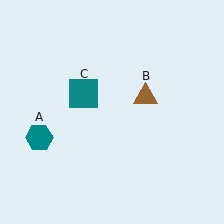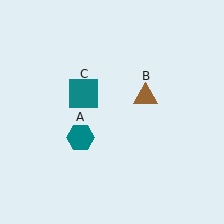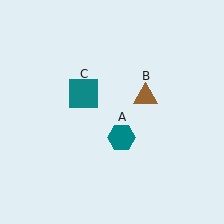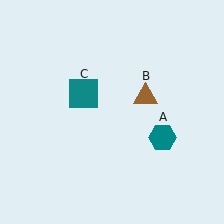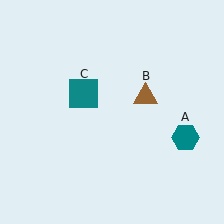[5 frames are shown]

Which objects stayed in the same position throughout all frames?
Brown triangle (object B) and teal square (object C) remained stationary.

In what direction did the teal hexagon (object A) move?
The teal hexagon (object A) moved right.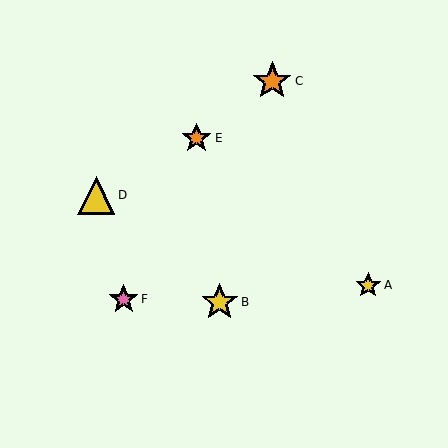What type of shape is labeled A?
Shape A is a yellow star.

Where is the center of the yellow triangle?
The center of the yellow triangle is at (96, 195).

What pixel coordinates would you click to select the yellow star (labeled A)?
Click at (368, 285) to select the yellow star A.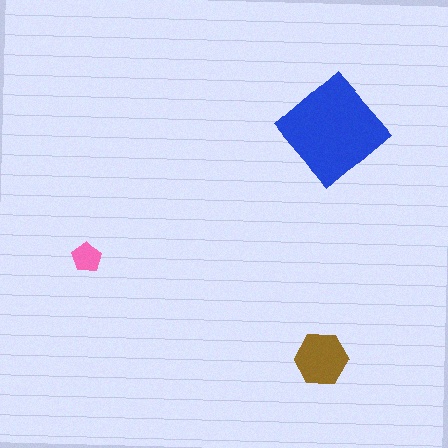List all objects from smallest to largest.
The pink pentagon, the brown hexagon, the blue diamond.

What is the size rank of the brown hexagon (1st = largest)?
2nd.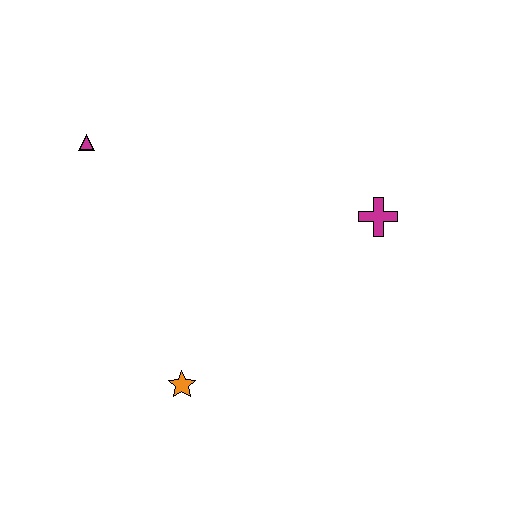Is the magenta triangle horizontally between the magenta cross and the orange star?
No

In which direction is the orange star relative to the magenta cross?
The orange star is to the left of the magenta cross.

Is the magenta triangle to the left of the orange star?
Yes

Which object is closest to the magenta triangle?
The orange star is closest to the magenta triangle.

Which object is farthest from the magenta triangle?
The magenta cross is farthest from the magenta triangle.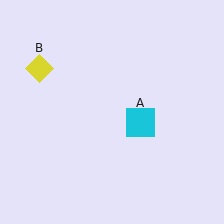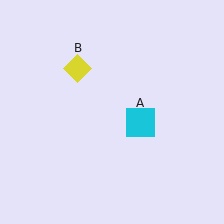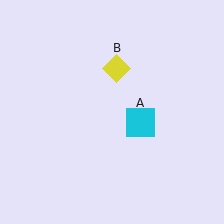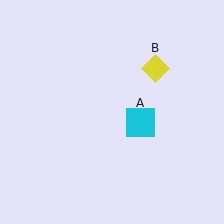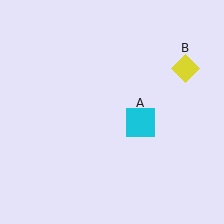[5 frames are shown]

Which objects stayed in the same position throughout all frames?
Cyan square (object A) remained stationary.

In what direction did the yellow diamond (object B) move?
The yellow diamond (object B) moved right.